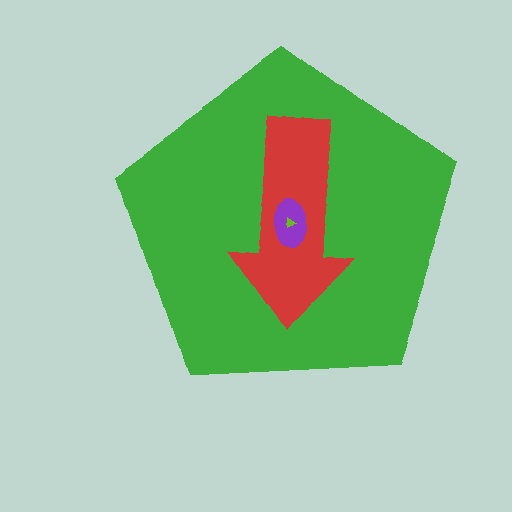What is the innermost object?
The lime triangle.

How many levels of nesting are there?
4.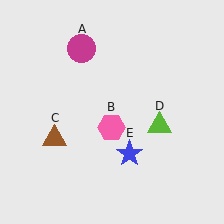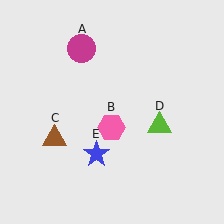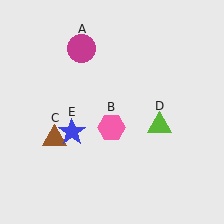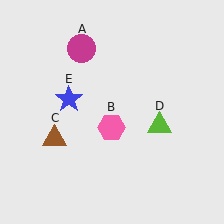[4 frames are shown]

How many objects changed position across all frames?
1 object changed position: blue star (object E).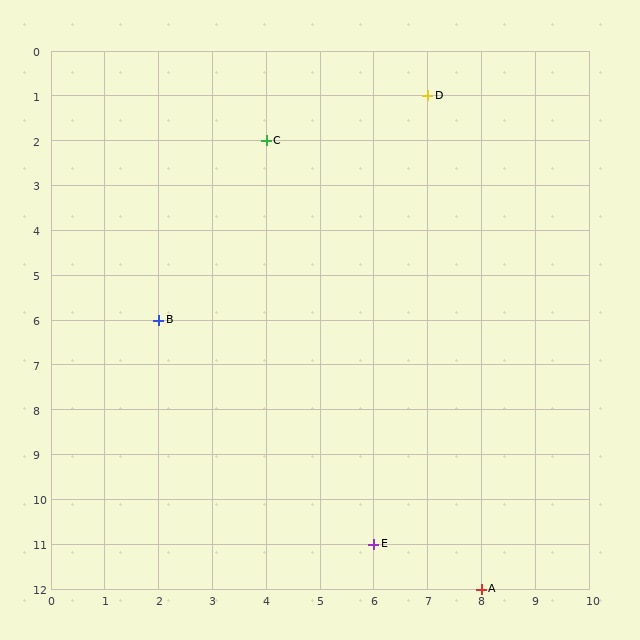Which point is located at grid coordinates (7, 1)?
Point D is at (7, 1).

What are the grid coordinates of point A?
Point A is at grid coordinates (8, 12).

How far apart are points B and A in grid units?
Points B and A are 6 columns and 6 rows apart (about 8.5 grid units diagonally).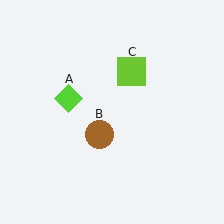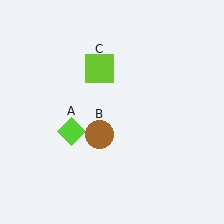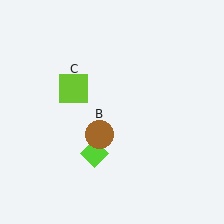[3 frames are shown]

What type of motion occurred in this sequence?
The lime diamond (object A), lime square (object C) rotated counterclockwise around the center of the scene.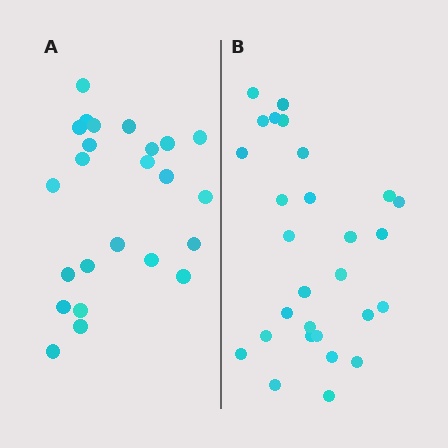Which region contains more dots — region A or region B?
Region B (the right region) has more dots.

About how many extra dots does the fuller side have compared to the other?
Region B has about 4 more dots than region A.